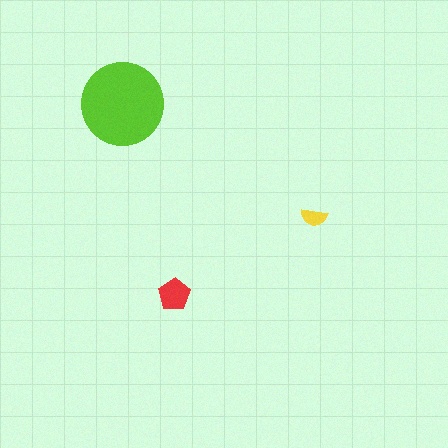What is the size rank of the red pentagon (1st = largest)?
2nd.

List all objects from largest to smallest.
The lime circle, the red pentagon, the yellow semicircle.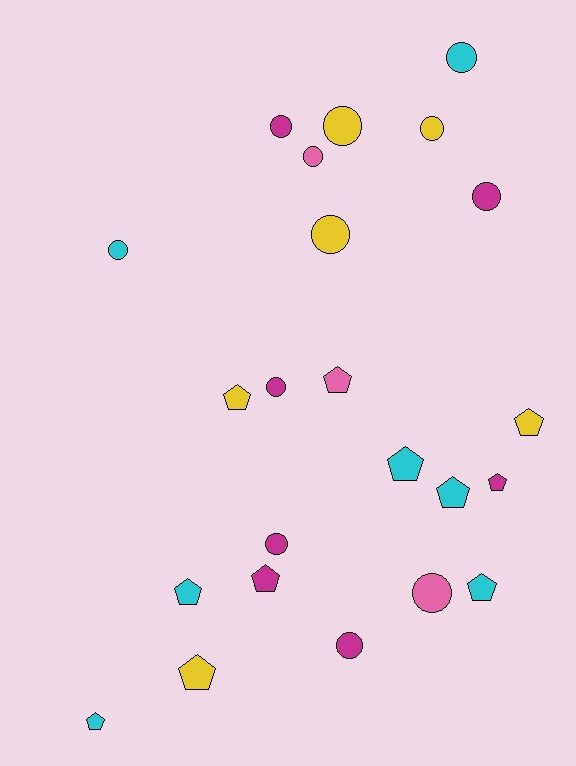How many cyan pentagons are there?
There are 5 cyan pentagons.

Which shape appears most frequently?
Circle, with 12 objects.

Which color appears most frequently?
Cyan, with 7 objects.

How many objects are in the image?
There are 23 objects.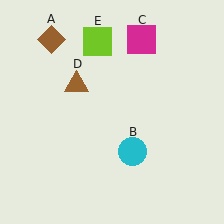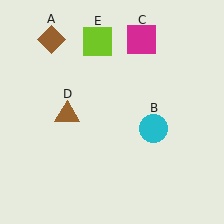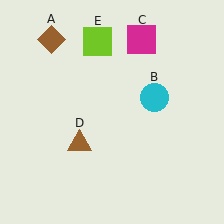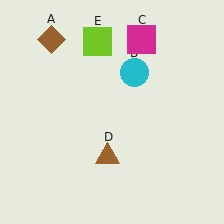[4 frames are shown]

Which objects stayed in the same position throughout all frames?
Brown diamond (object A) and magenta square (object C) and lime square (object E) remained stationary.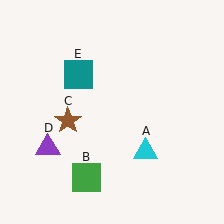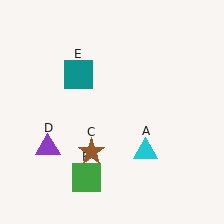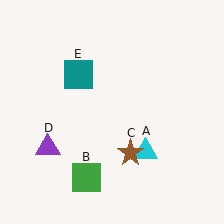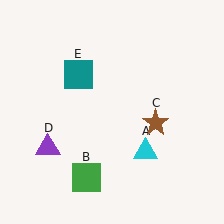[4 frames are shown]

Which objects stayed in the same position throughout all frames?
Cyan triangle (object A) and green square (object B) and purple triangle (object D) and teal square (object E) remained stationary.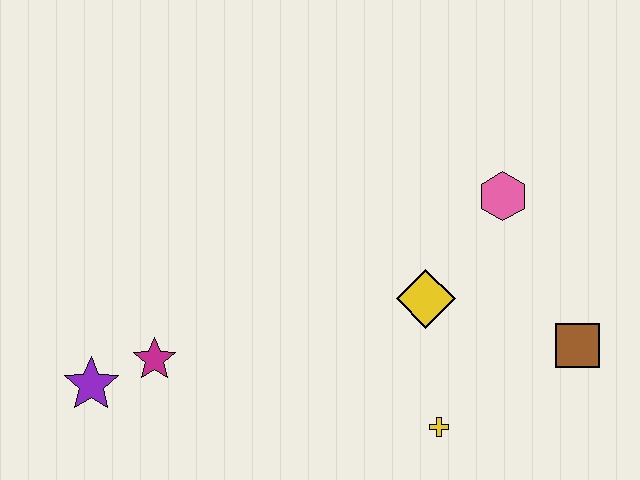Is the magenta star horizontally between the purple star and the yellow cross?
Yes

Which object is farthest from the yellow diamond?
The purple star is farthest from the yellow diamond.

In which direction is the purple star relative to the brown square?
The purple star is to the left of the brown square.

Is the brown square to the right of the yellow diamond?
Yes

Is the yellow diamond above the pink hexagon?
No